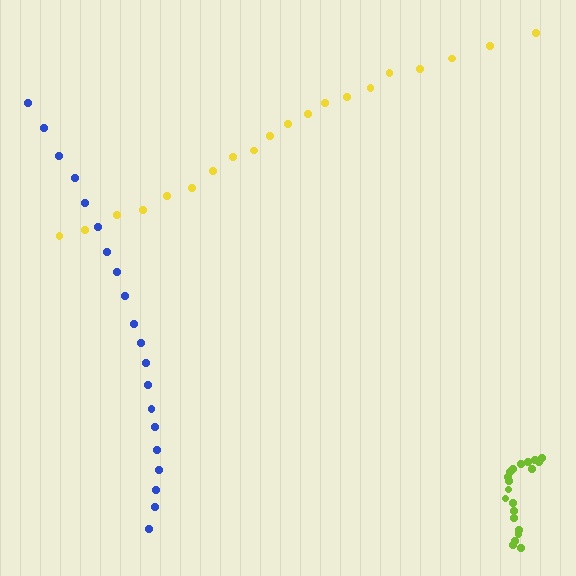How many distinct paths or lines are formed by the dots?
There are 3 distinct paths.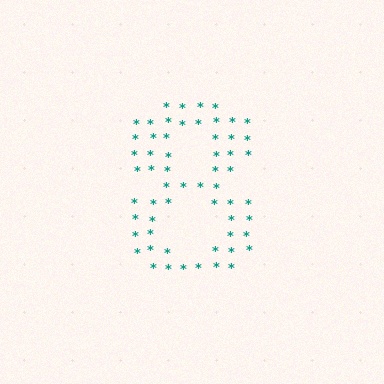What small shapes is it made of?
It is made of small asterisks.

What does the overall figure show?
The overall figure shows the digit 8.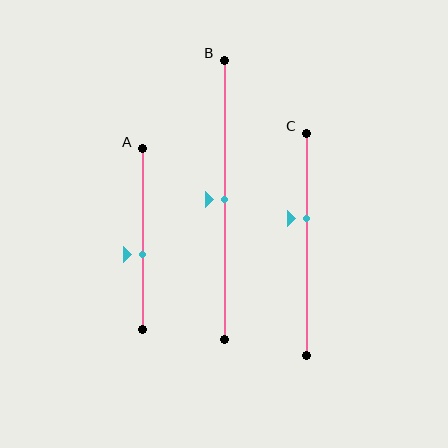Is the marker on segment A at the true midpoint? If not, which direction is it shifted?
No, the marker on segment A is shifted downward by about 8% of the segment length.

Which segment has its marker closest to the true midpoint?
Segment B has its marker closest to the true midpoint.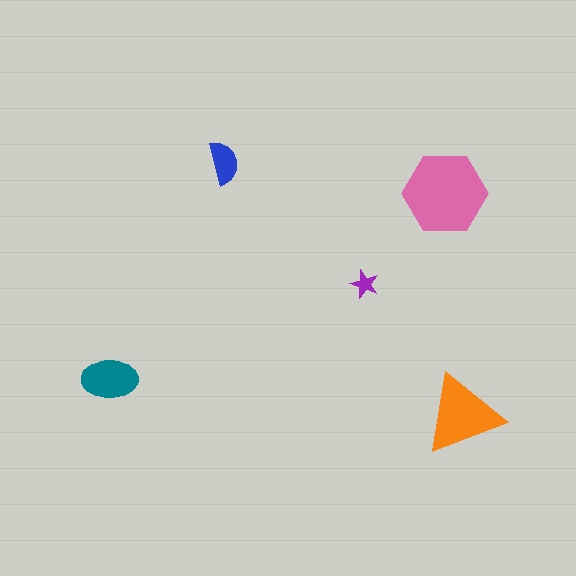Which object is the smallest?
The purple star.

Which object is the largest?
The pink hexagon.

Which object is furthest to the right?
The orange triangle is rightmost.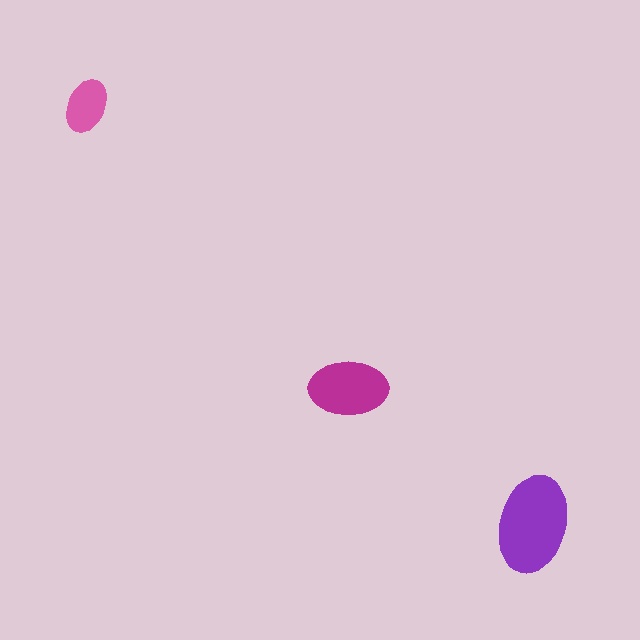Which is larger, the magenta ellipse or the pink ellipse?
The magenta one.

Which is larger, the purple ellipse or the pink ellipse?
The purple one.